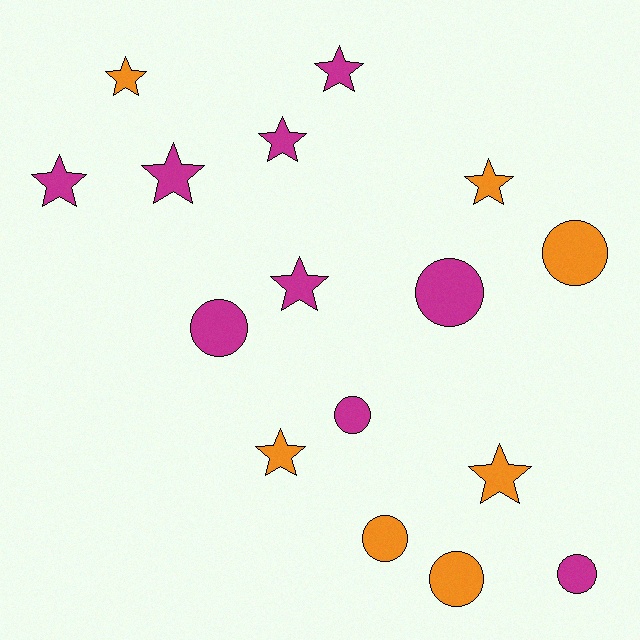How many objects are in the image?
There are 16 objects.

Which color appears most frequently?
Magenta, with 9 objects.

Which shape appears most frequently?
Star, with 9 objects.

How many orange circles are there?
There are 3 orange circles.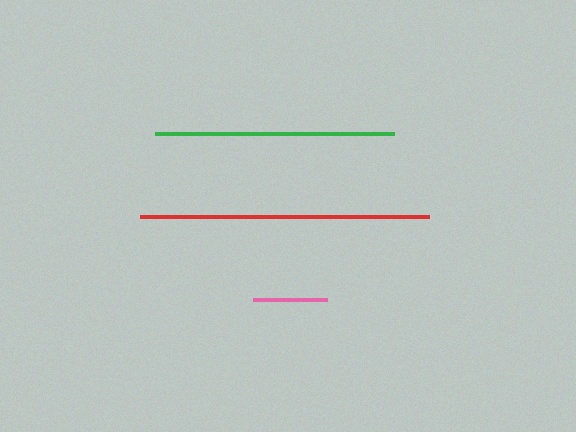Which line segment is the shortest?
The pink line is the shortest at approximately 74 pixels.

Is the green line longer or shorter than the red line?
The red line is longer than the green line.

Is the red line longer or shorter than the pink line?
The red line is longer than the pink line.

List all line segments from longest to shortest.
From longest to shortest: red, green, pink.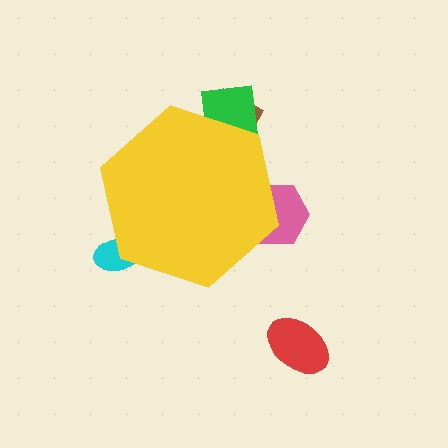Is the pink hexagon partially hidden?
Yes, the pink hexagon is partially hidden behind the yellow hexagon.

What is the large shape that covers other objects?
A yellow hexagon.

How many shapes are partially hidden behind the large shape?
4 shapes are partially hidden.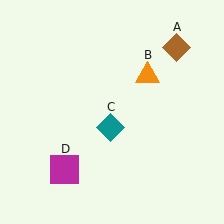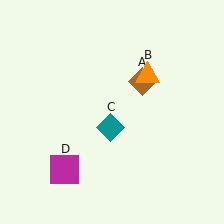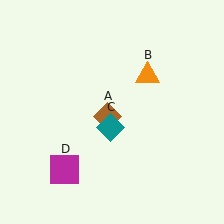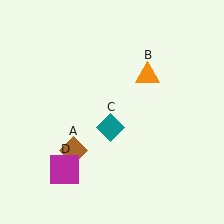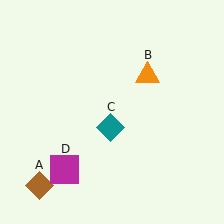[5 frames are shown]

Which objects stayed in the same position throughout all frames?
Orange triangle (object B) and teal diamond (object C) and magenta square (object D) remained stationary.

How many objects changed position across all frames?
1 object changed position: brown diamond (object A).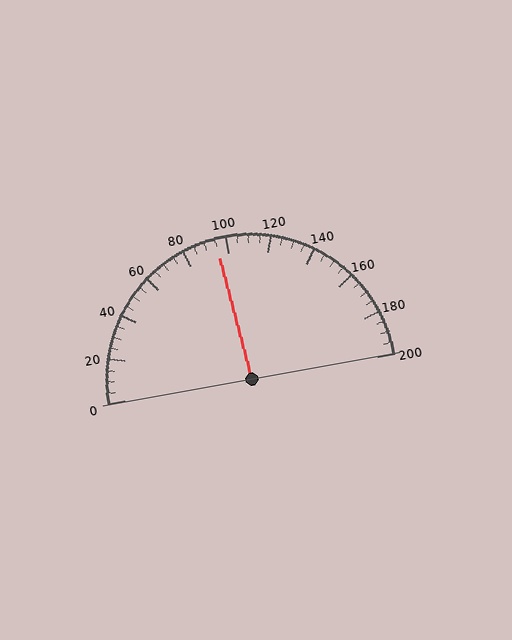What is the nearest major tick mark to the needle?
The nearest major tick mark is 100.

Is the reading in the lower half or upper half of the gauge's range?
The reading is in the lower half of the range (0 to 200).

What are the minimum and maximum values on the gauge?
The gauge ranges from 0 to 200.